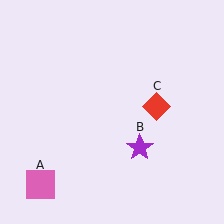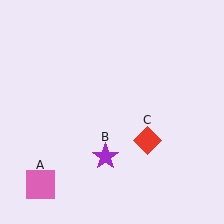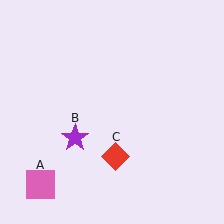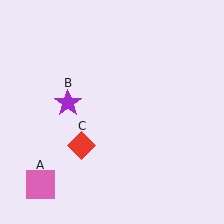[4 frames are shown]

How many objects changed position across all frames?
2 objects changed position: purple star (object B), red diamond (object C).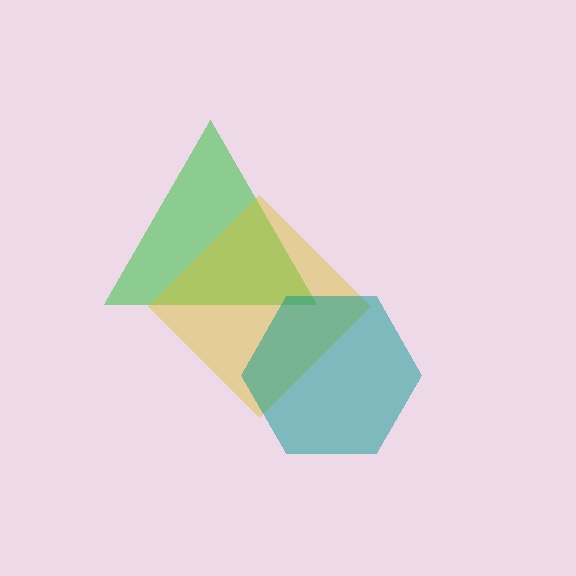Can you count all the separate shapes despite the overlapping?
Yes, there are 3 separate shapes.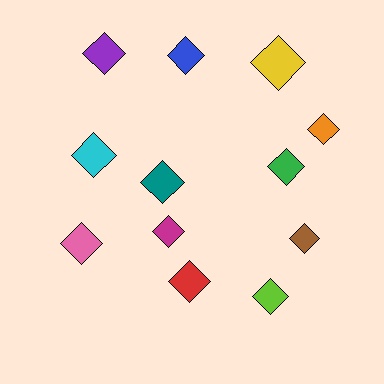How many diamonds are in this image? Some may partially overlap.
There are 12 diamonds.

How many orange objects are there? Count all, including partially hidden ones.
There is 1 orange object.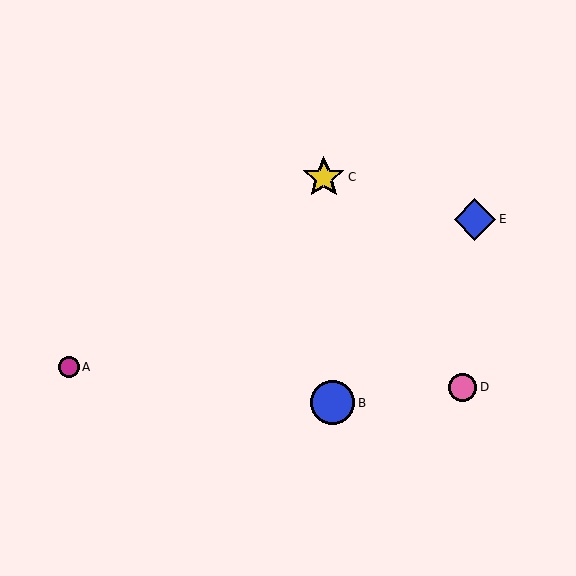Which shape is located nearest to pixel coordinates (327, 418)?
The blue circle (labeled B) at (333, 403) is nearest to that location.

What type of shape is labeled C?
Shape C is a yellow star.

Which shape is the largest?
The blue circle (labeled B) is the largest.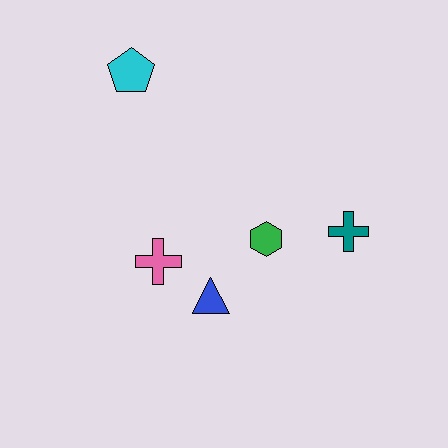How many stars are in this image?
There are no stars.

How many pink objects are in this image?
There is 1 pink object.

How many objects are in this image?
There are 5 objects.